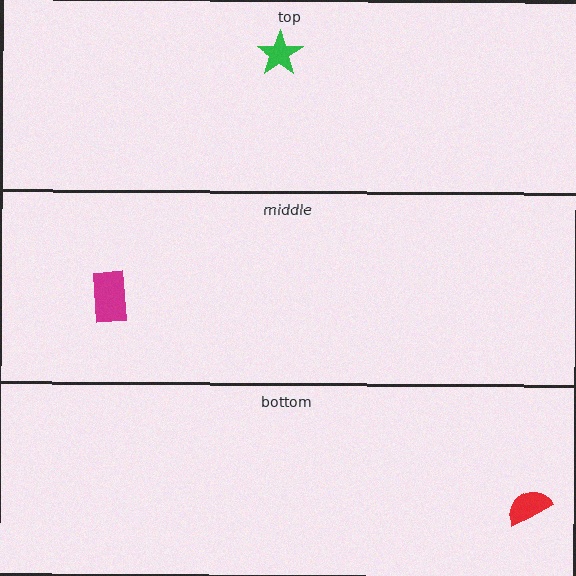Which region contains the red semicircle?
The bottom region.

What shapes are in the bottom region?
The red semicircle.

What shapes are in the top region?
The green star.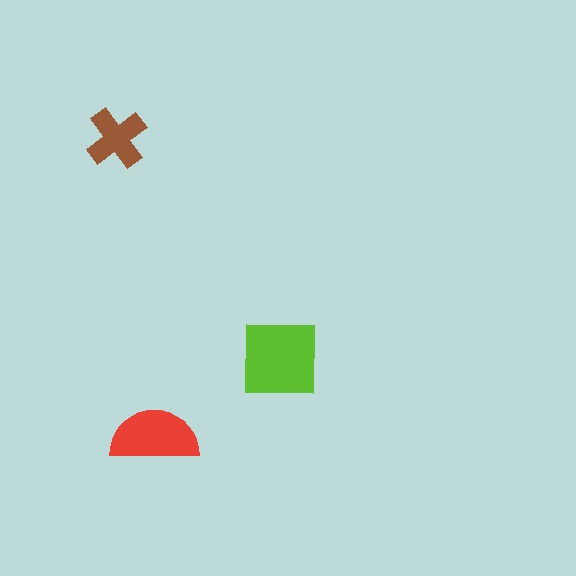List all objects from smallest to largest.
The brown cross, the red semicircle, the lime square.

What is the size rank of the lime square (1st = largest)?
1st.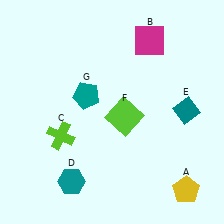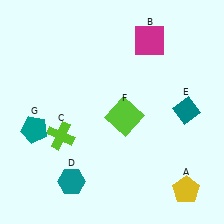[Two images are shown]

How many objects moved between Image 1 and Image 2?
1 object moved between the two images.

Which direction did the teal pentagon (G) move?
The teal pentagon (G) moved left.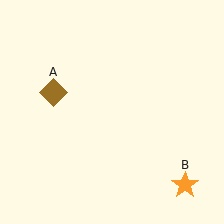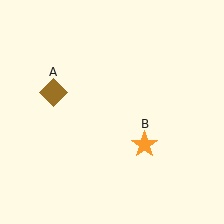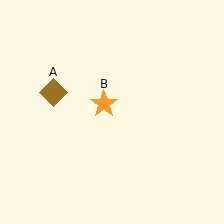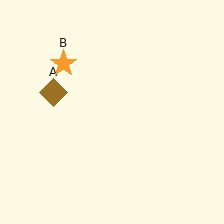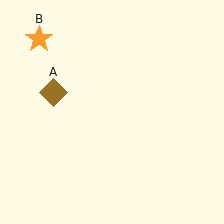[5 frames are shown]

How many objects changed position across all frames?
1 object changed position: orange star (object B).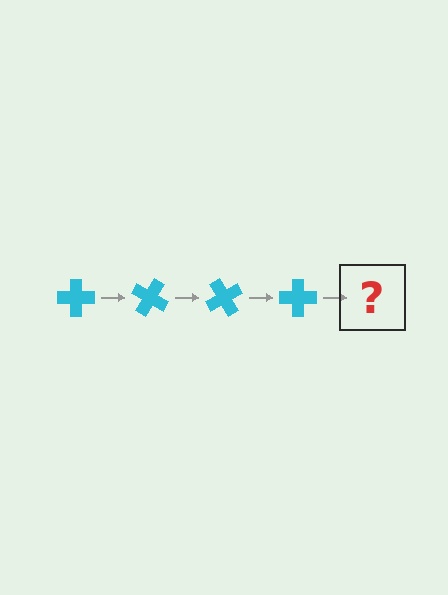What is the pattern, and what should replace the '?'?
The pattern is that the cross rotates 30 degrees each step. The '?' should be a cyan cross rotated 120 degrees.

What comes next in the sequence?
The next element should be a cyan cross rotated 120 degrees.